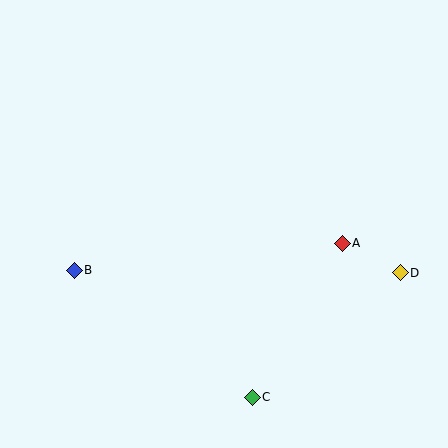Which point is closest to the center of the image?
Point A at (342, 243) is closest to the center.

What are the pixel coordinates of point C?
Point C is at (252, 397).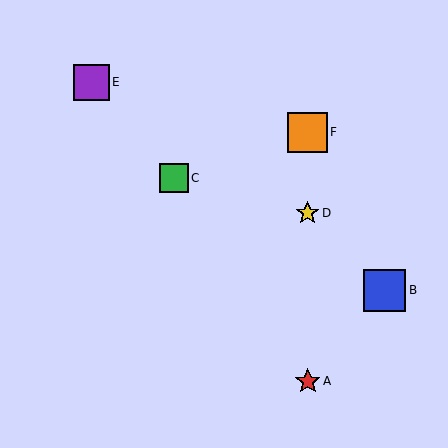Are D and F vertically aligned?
Yes, both are at x≈308.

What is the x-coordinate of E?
Object E is at x≈91.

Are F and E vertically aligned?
No, F is at x≈308 and E is at x≈91.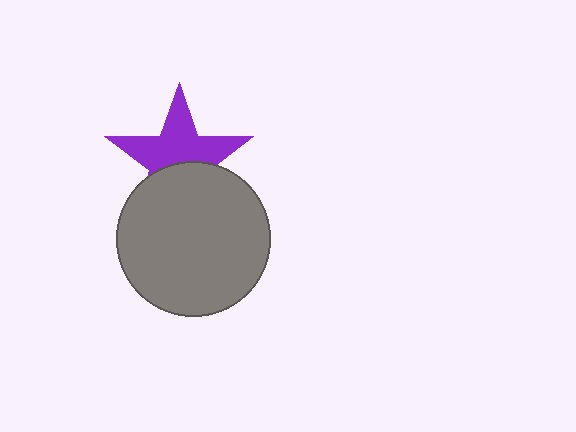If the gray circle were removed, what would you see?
You would see the complete purple star.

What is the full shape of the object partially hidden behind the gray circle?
The partially hidden object is a purple star.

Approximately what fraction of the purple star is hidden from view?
Roughly 41% of the purple star is hidden behind the gray circle.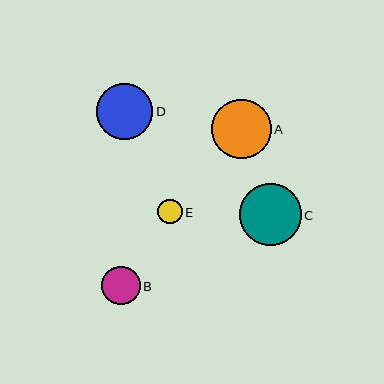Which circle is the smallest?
Circle E is the smallest with a size of approximately 25 pixels.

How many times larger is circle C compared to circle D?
Circle C is approximately 1.1 times the size of circle D.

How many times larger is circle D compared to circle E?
Circle D is approximately 2.2 times the size of circle E.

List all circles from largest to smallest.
From largest to smallest: C, A, D, B, E.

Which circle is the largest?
Circle C is the largest with a size of approximately 62 pixels.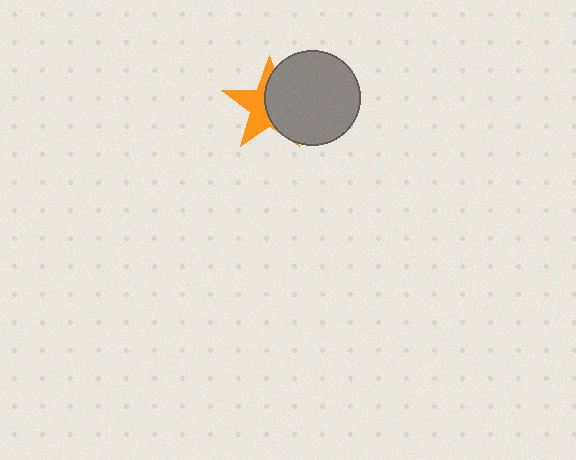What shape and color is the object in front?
The object in front is a gray circle.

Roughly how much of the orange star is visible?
About half of it is visible (roughly 47%).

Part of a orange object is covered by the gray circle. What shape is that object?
It is a star.